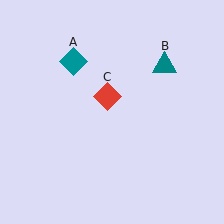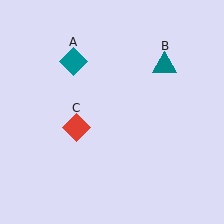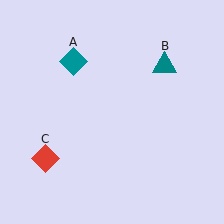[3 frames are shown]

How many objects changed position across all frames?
1 object changed position: red diamond (object C).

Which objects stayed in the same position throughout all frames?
Teal diamond (object A) and teal triangle (object B) remained stationary.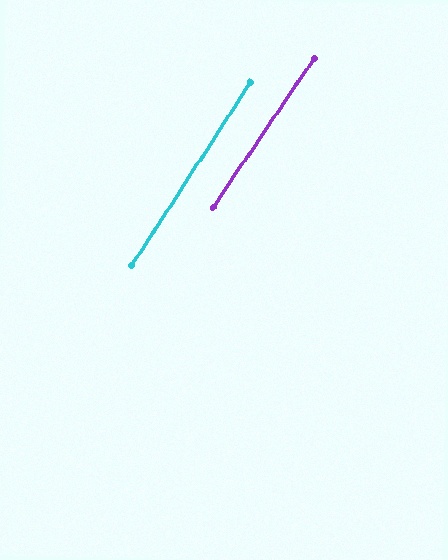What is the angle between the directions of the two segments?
Approximately 1 degree.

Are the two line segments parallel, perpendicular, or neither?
Parallel — their directions differ by only 1.4°.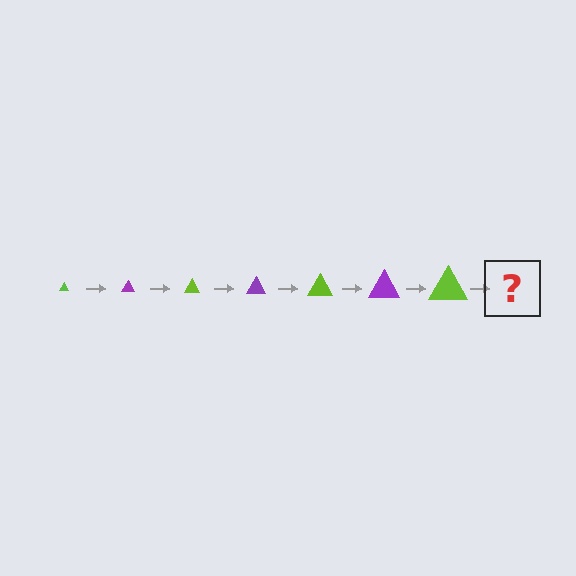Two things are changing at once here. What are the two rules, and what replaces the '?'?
The two rules are that the triangle grows larger each step and the color cycles through lime and purple. The '?' should be a purple triangle, larger than the previous one.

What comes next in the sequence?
The next element should be a purple triangle, larger than the previous one.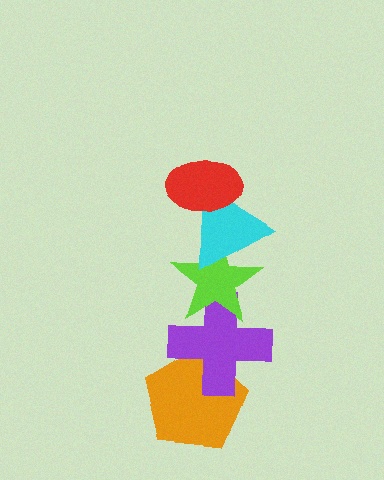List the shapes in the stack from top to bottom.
From top to bottom: the red ellipse, the cyan triangle, the lime star, the purple cross, the orange pentagon.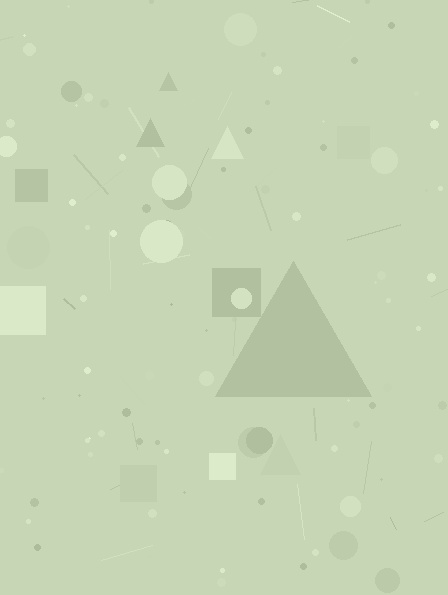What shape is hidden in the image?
A triangle is hidden in the image.